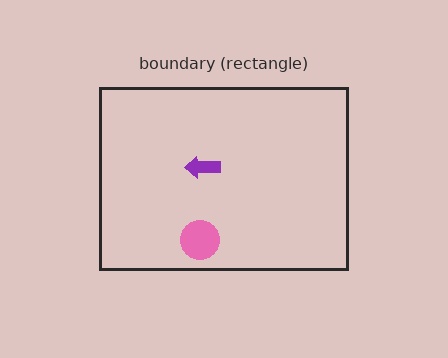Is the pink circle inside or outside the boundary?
Inside.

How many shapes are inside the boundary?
2 inside, 0 outside.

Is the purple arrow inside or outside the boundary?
Inside.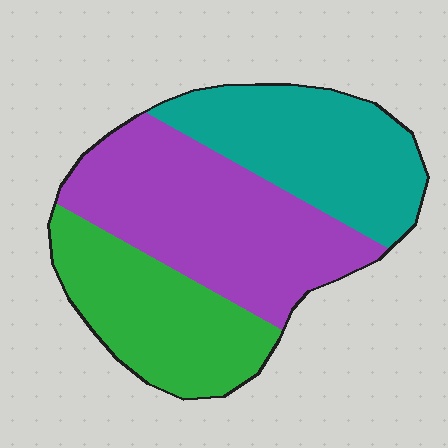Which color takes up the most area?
Purple, at roughly 40%.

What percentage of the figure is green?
Green covers about 30% of the figure.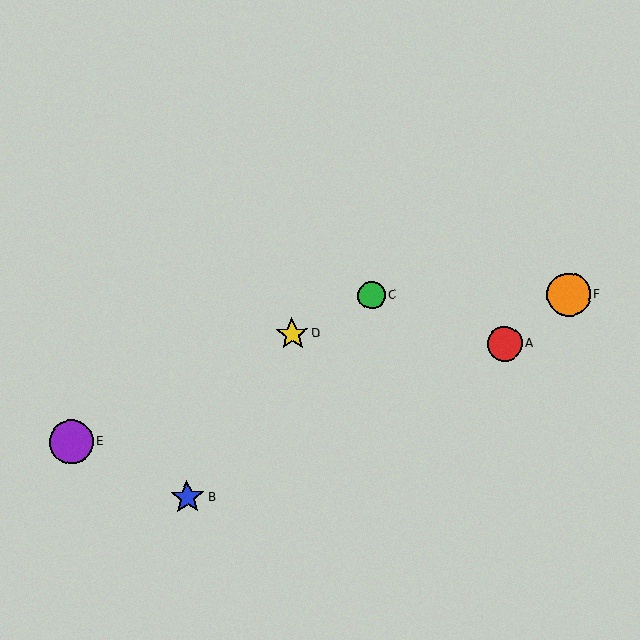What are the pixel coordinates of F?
Object F is at (569, 295).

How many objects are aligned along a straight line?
3 objects (C, D, E) are aligned along a straight line.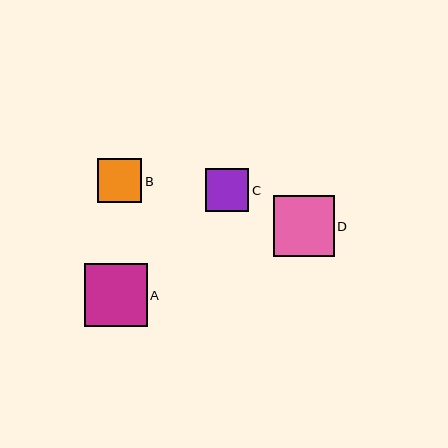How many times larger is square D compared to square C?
Square D is approximately 1.4 times the size of square C.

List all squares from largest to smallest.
From largest to smallest: A, D, B, C.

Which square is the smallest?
Square C is the smallest with a size of approximately 43 pixels.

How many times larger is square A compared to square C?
Square A is approximately 1.5 times the size of square C.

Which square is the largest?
Square A is the largest with a size of approximately 63 pixels.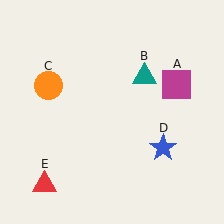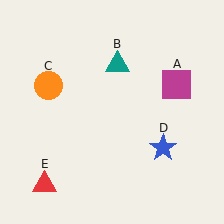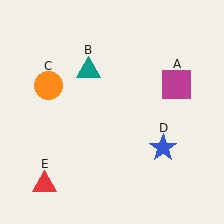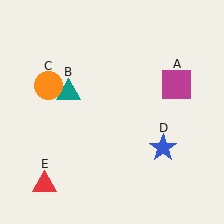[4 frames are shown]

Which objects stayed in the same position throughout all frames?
Magenta square (object A) and orange circle (object C) and blue star (object D) and red triangle (object E) remained stationary.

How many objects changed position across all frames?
1 object changed position: teal triangle (object B).